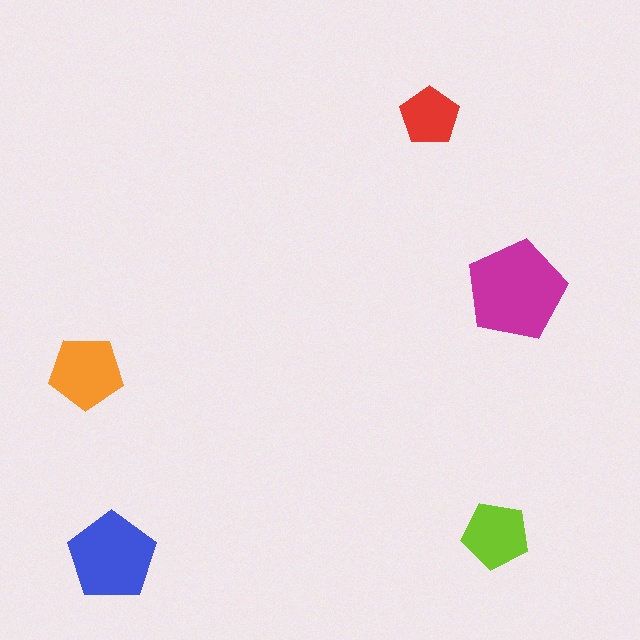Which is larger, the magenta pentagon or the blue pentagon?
The magenta one.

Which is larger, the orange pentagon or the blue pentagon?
The blue one.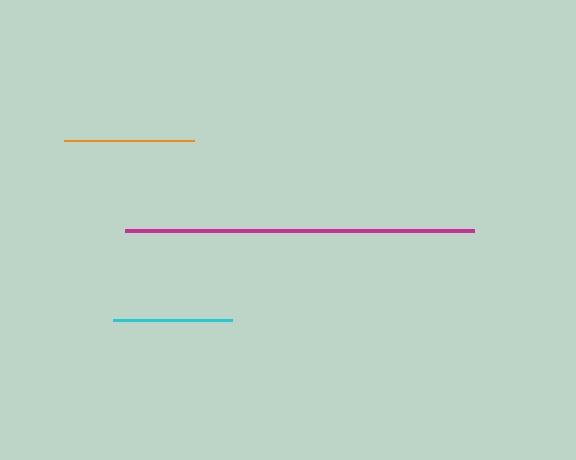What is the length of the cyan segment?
The cyan segment is approximately 119 pixels long.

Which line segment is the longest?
The magenta line is the longest at approximately 349 pixels.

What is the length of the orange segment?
The orange segment is approximately 131 pixels long.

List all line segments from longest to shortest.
From longest to shortest: magenta, orange, cyan.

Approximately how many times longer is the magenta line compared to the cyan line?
The magenta line is approximately 2.9 times the length of the cyan line.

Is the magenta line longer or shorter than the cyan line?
The magenta line is longer than the cyan line.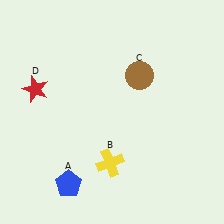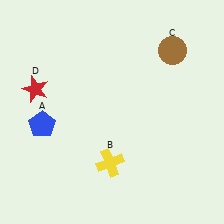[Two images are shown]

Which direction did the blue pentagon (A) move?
The blue pentagon (A) moved up.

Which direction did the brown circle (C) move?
The brown circle (C) moved right.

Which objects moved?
The objects that moved are: the blue pentagon (A), the brown circle (C).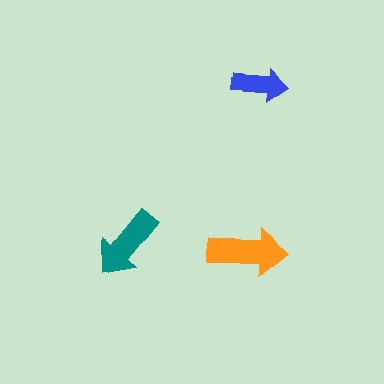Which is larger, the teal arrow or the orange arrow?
The orange one.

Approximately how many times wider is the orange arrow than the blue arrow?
About 1.5 times wider.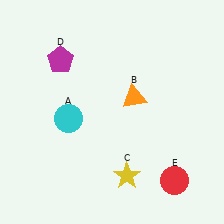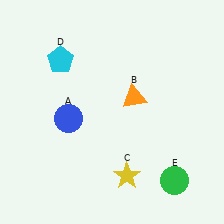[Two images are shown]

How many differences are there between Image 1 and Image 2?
There are 3 differences between the two images.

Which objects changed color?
A changed from cyan to blue. D changed from magenta to cyan. E changed from red to green.